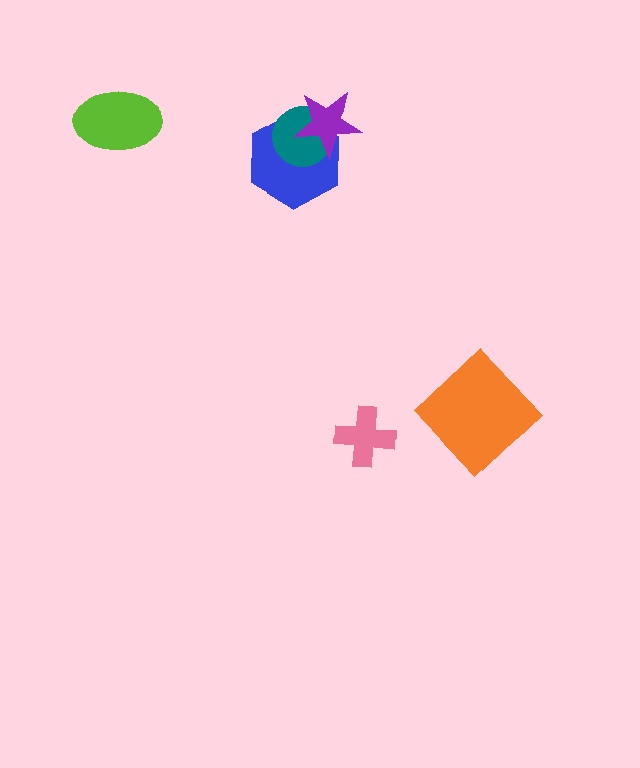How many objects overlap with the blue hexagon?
2 objects overlap with the blue hexagon.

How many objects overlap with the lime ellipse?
0 objects overlap with the lime ellipse.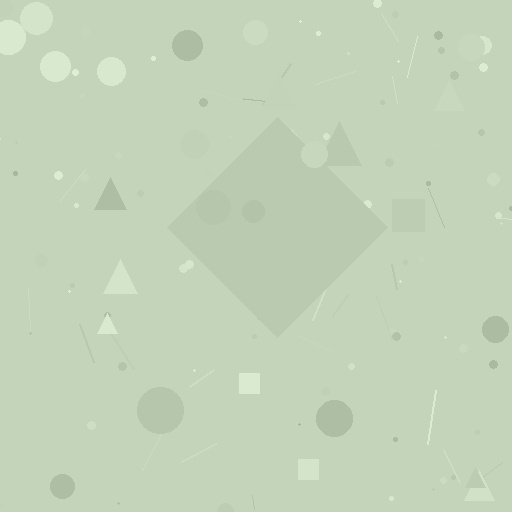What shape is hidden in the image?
A diamond is hidden in the image.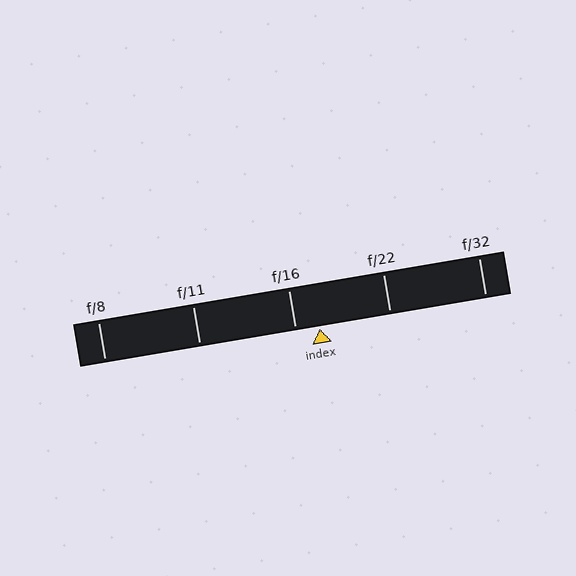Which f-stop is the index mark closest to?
The index mark is closest to f/16.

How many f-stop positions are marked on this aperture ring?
There are 5 f-stop positions marked.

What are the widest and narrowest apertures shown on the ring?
The widest aperture shown is f/8 and the narrowest is f/32.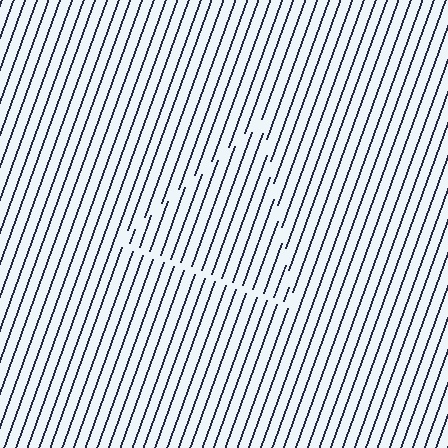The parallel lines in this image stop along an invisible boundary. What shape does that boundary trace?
An illusory triangle. The interior of the shape contains the same grating, shifted by half a period — the contour is defined by the phase discontinuity where line-ends from the inner and outer gratings abut.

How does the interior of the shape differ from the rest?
The interior of the shape contains the same grating, shifted by half a period — the contour is defined by the phase discontinuity where line-ends from the inner and outer gratings abut.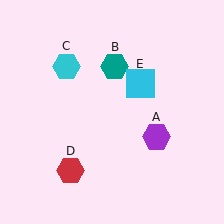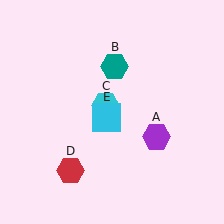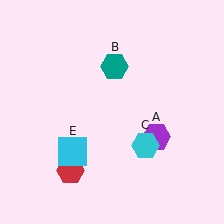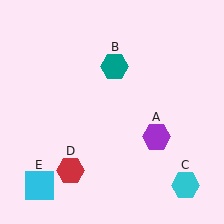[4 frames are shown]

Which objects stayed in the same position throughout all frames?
Purple hexagon (object A) and teal hexagon (object B) and red hexagon (object D) remained stationary.